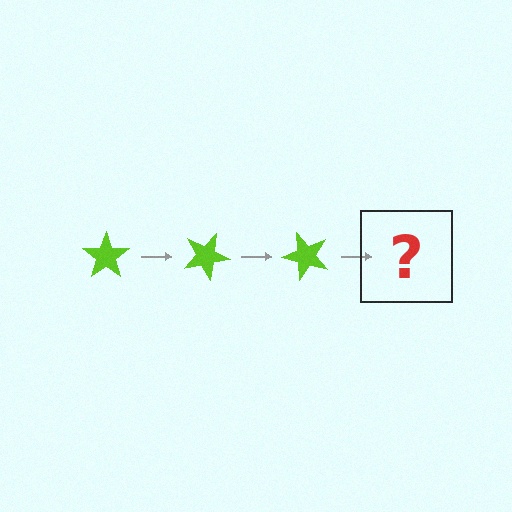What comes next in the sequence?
The next element should be a lime star rotated 75 degrees.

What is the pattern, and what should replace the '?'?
The pattern is that the star rotates 25 degrees each step. The '?' should be a lime star rotated 75 degrees.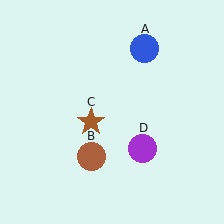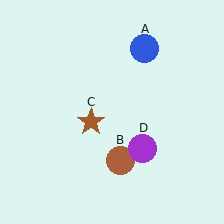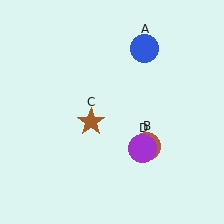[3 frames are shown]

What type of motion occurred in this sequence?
The brown circle (object B) rotated counterclockwise around the center of the scene.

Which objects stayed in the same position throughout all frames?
Blue circle (object A) and brown star (object C) and purple circle (object D) remained stationary.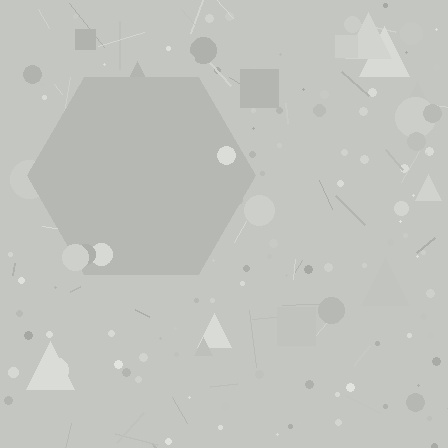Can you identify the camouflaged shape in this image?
The camouflaged shape is a hexagon.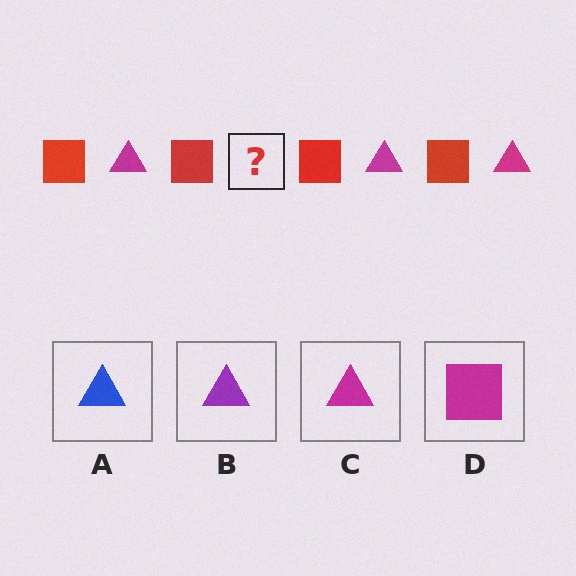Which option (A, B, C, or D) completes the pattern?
C.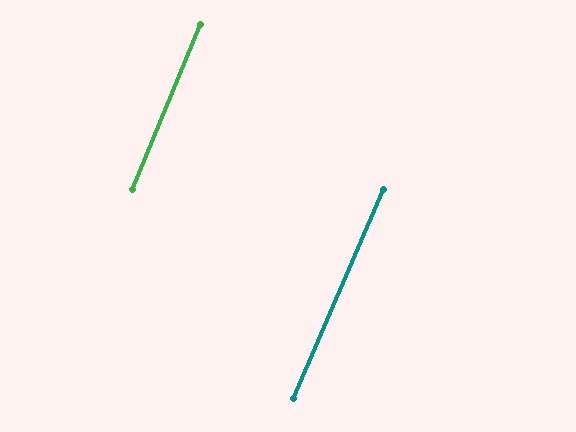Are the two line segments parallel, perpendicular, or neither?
Parallel — their directions differ by only 1.0°.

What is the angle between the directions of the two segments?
Approximately 1 degree.